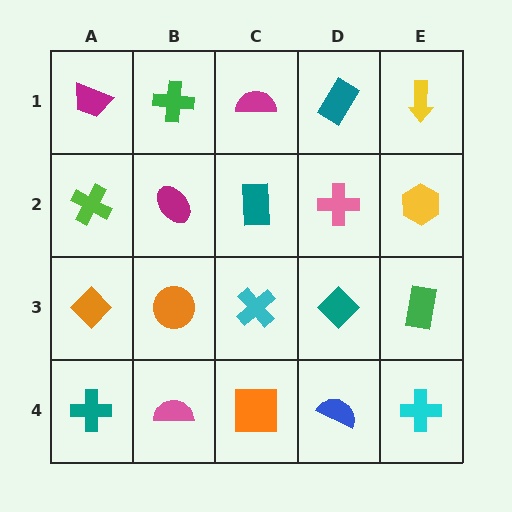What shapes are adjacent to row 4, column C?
A cyan cross (row 3, column C), a pink semicircle (row 4, column B), a blue semicircle (row 4, column D).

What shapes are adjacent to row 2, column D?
A teal rectangle (row 1, column D), a teal diamond (row 3, column D), a teal rectangle (row 2, column C), a yellow hexagon (row 2, column E).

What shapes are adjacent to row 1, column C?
A teal rectangle (row 2, column C), a green cross (row 1, column B), a teal rectangle (row 1, column D).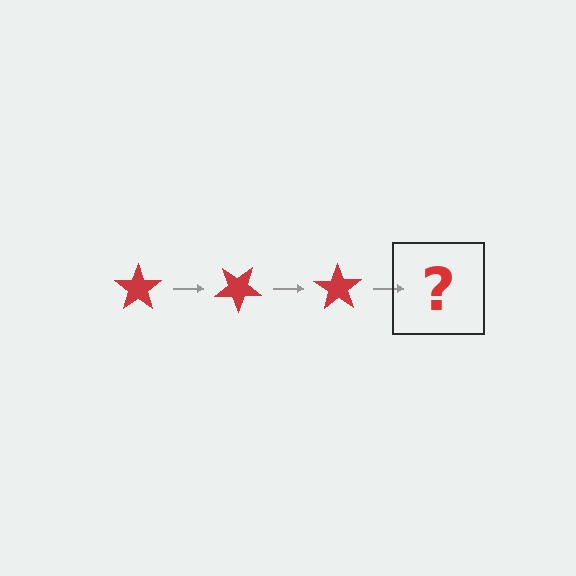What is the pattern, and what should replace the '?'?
The pattern is that the star rotates 35 degrees each step. The '?' should be a red star rotated 105 degrees.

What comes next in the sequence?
The next element should be a red star rotated 105 degrees.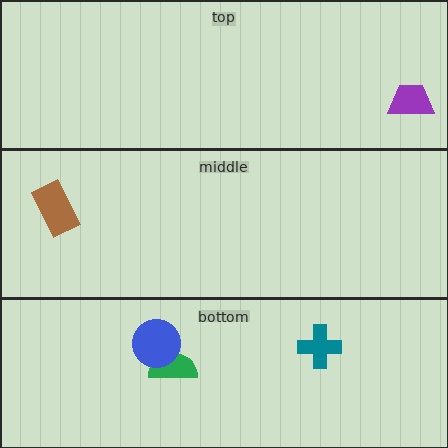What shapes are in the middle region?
The brown rectangle.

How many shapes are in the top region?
1.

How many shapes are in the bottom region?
3.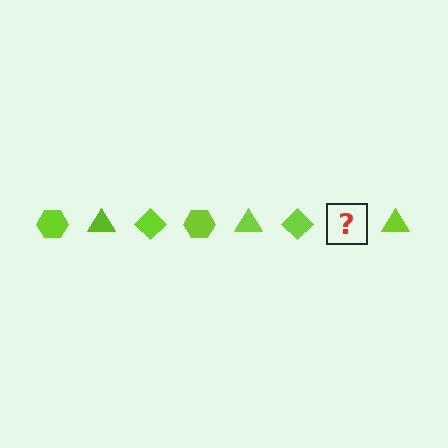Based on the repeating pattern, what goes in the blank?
The blank should be a lime hexagon.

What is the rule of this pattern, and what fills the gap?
The rule is that the pattern cycles through hexagon, triangle, diamond shapes in lime. The gap should be filled with a lime hexagon.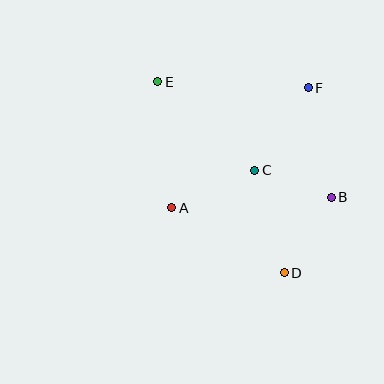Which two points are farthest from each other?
Points D and E are farthest from each other.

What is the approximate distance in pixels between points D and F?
The distance between D and F is approximately 187 pixels.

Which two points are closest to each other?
Points B and C are closest to each other.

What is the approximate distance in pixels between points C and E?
The distance between C and E is approximately 131 pixels.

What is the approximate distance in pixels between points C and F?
The distance between C and F is approximately 99 pixels.